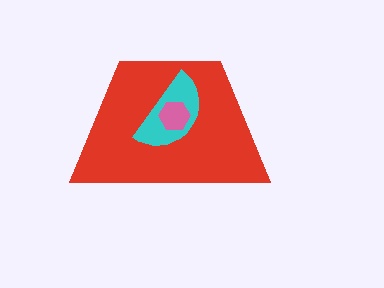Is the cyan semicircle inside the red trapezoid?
Yes.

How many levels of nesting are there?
3.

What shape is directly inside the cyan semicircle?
The pink hexagon.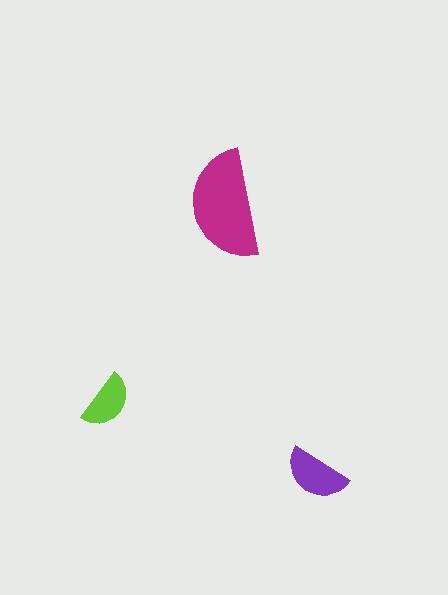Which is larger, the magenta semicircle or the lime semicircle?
The magenta one.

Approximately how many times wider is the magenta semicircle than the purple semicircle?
About 1.5 times wider.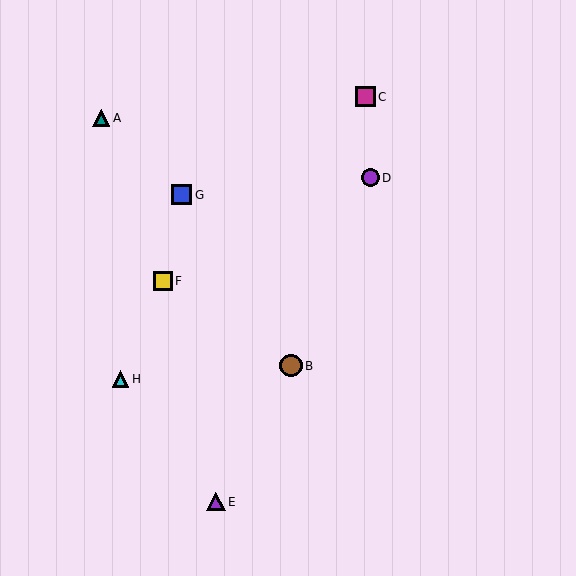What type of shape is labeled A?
Shape A is a teal triangle.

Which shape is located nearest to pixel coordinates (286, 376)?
The brown circle (labeled B) at (291, 366) is nearest to that location.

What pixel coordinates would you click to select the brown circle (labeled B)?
Click at (291, 366) to select the brown circle B.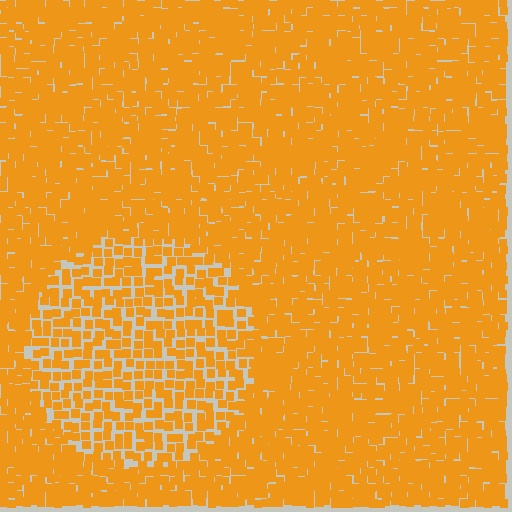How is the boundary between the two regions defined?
The boundary is defined by a change in element density (approximately 1.8x ratio). All elements are the same color, size, and shape.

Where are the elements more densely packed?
The elements are more densely packed outside the circle boundary.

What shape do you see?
I see a circle.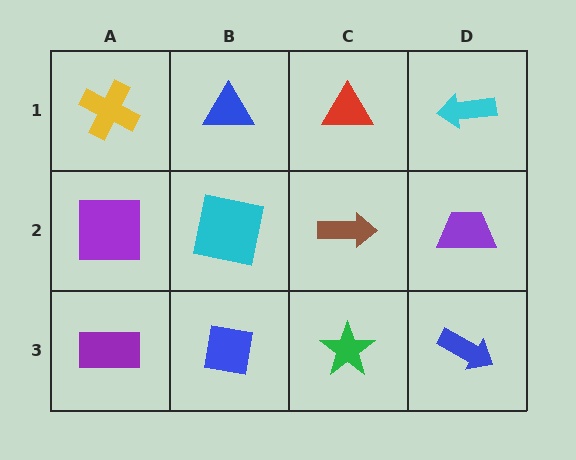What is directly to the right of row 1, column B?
A red triangle.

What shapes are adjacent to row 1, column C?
A brown arrow (row 2, column C), a blue triangle (row 1, column B), a cyan arrow (row 1, column D).